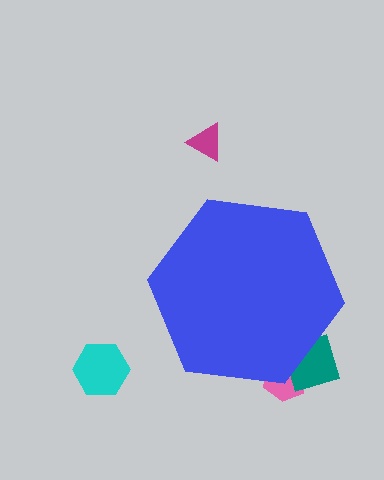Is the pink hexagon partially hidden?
Yes, the pink hexagon is partially hidden behind the blue hexagon.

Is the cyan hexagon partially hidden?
No, the cyan hexagon is fully visible.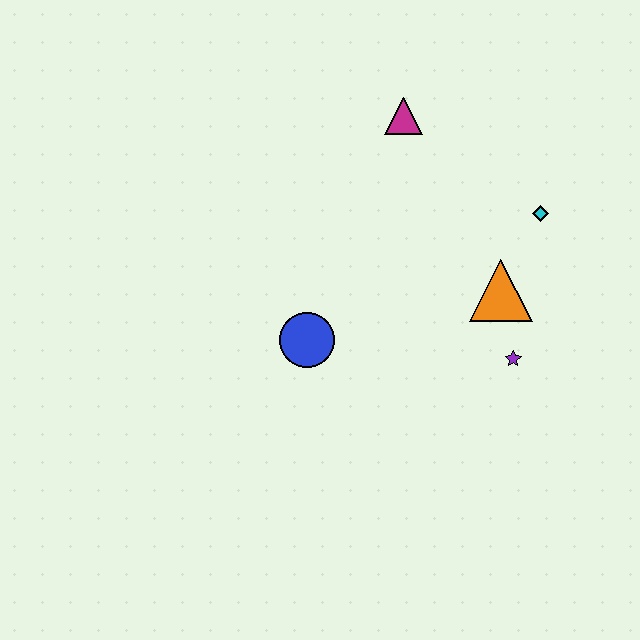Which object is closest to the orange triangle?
The purple star is closest to the orange triangle.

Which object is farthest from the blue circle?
The cyan diamond is farthest from the blue circle.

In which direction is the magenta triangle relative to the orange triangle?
The magenta triangle is above the orange triangle.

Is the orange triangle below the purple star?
No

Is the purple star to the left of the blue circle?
No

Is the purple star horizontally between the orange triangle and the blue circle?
No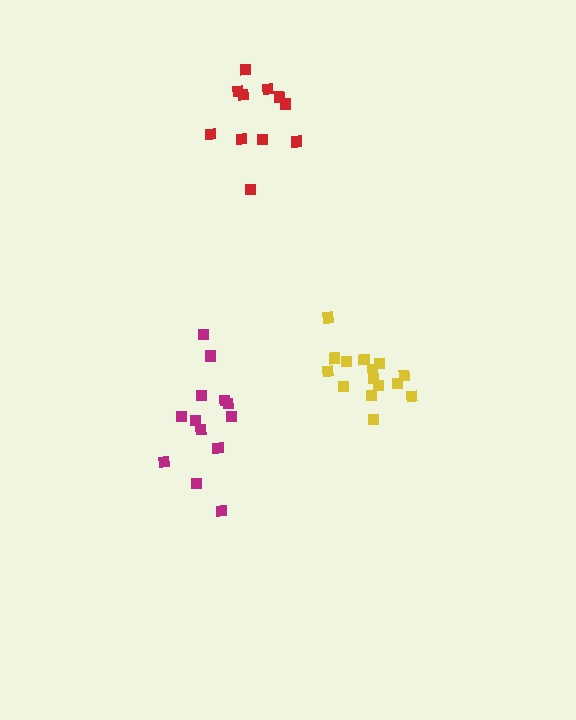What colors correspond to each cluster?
The clusters are colored: yellow, magenta, red.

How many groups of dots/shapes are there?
There are 3 groups.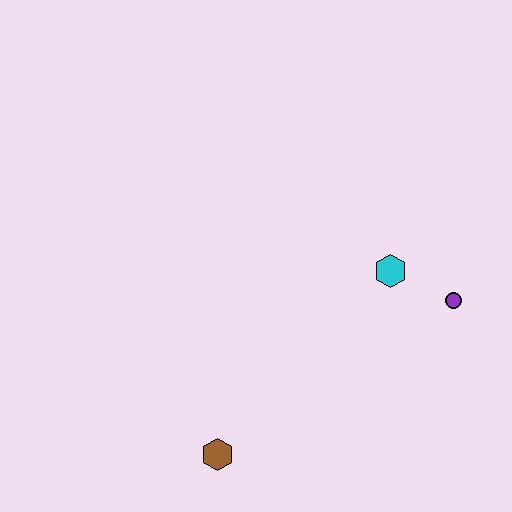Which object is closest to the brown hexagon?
The cyan hexagon is closest to the brown hexagon.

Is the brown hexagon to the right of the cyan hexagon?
No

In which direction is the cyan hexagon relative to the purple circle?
The cyan hexagon is to the left of the purple circle.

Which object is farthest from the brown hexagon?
The purple circle is farthest from the brown hexagon.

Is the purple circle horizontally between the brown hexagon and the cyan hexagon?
No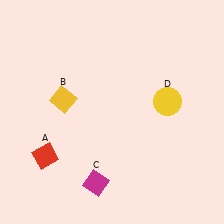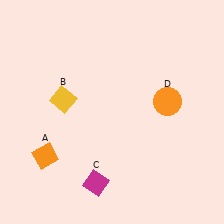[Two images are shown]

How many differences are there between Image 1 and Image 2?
There are 2 differences between the two images.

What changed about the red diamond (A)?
In Image 1, A is red. In Image 2, it changed to orange.